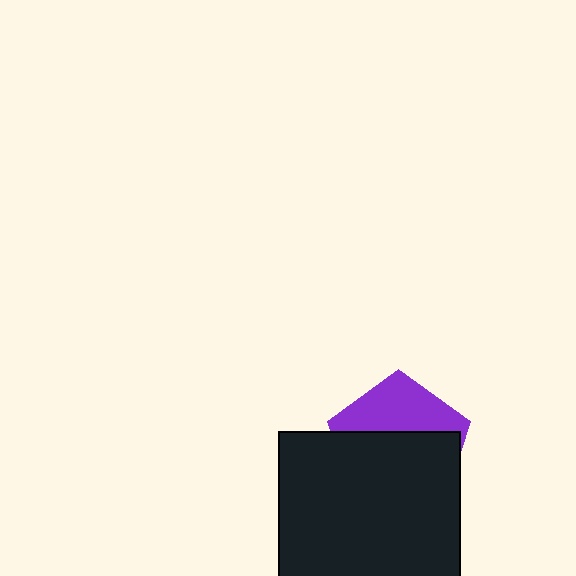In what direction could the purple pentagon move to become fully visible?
The purple pentagon could move up. That would shift it out from behind the black square entirely.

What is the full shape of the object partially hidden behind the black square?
The partially hidden object is a purple pentagon.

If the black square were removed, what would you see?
You would see the complete purple pentagon.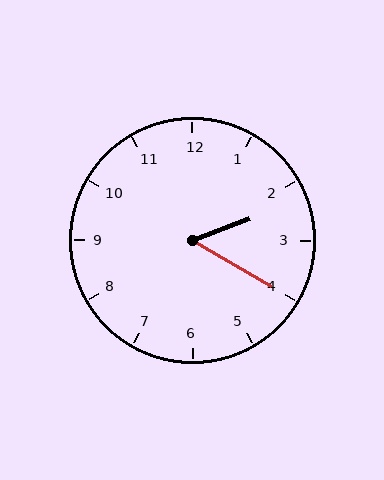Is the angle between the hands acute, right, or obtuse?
It is acute.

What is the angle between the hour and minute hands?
Approximately 50 degrees.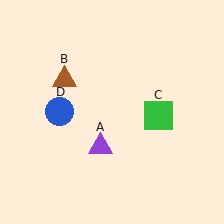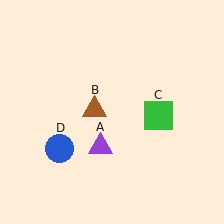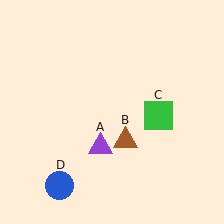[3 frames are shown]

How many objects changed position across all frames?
2 objects changed position: brown triangle (object B), blue circle (object D).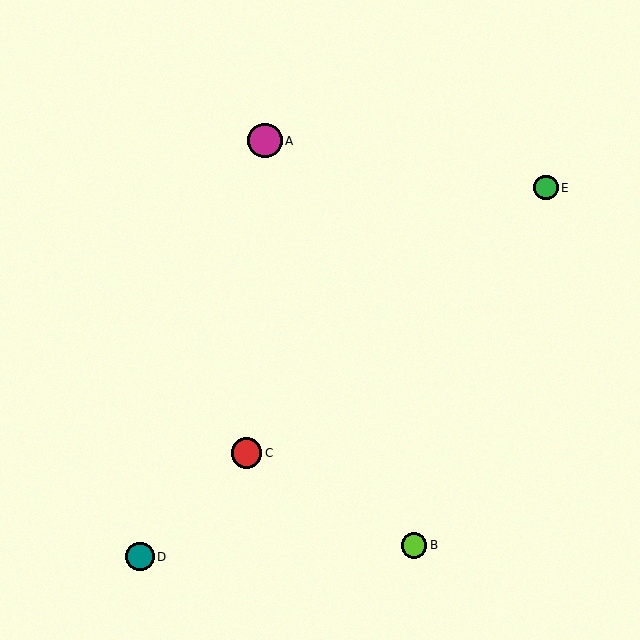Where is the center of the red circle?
The center of the red circle is at (246, 453).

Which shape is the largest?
The magenta circle (labeled A) is the largest.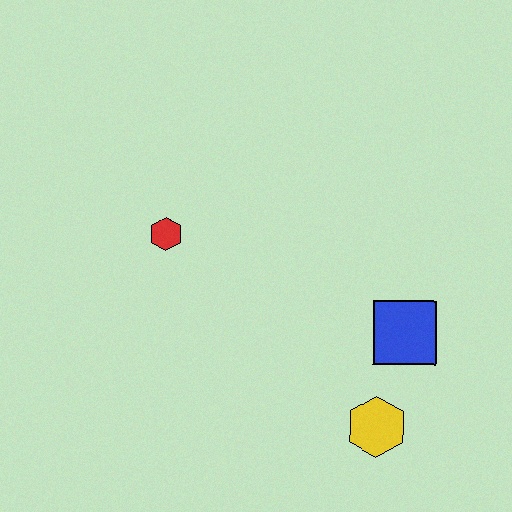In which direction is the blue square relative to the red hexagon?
The blue square is to the right of the red hexagon.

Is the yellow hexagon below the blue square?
Yes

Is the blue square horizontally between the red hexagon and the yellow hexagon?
No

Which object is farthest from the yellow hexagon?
The red hexagon is farthest from the yellow hexagon.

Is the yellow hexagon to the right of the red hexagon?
Yes